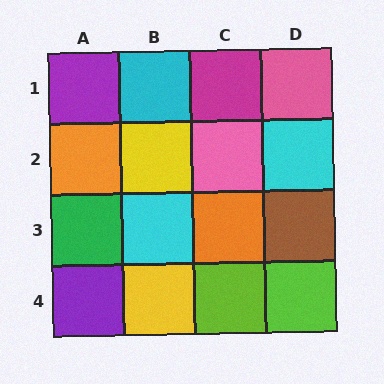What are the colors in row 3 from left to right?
Green, cyan, orange, brown.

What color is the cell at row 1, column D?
Pink.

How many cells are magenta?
1 cell is magenta.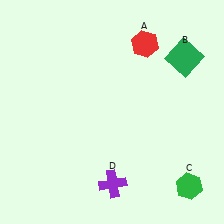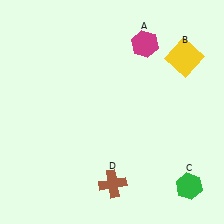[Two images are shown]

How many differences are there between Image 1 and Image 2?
There are 3 differences between the two images.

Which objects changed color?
A changed from red to magenta. B changed from green to yellow. D changed from purple to brown.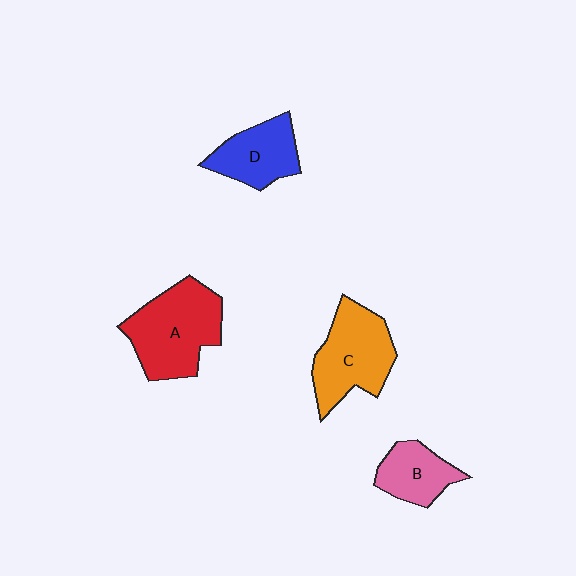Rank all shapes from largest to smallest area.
From largest to smallest: A (red), C (orange), D (blue), B (pink).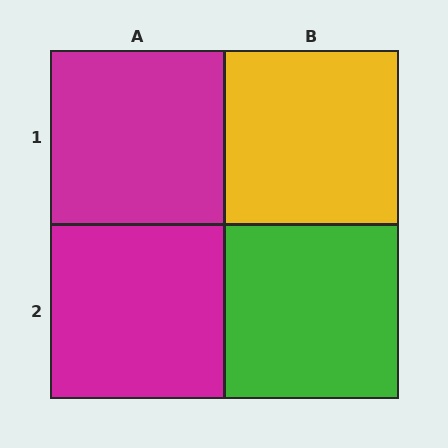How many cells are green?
1 cell is green.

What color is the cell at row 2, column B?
Green.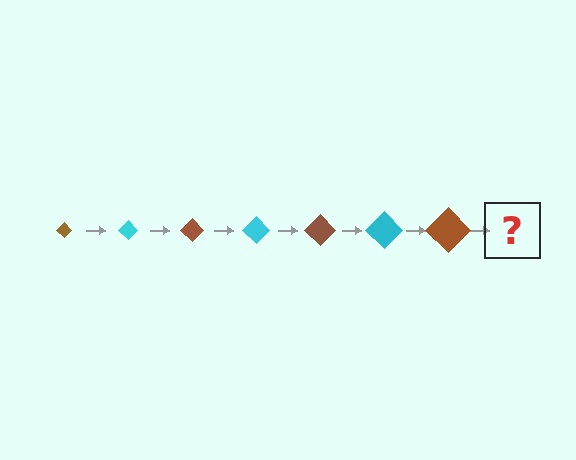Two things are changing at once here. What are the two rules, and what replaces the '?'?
The two rules are that the diamond grows larger each step and the color cycles through brown and cyan. The '?' should be a cyan diamond, larger than the previous one.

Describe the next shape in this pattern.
It should be a cyan diamond, larger than the previous one.